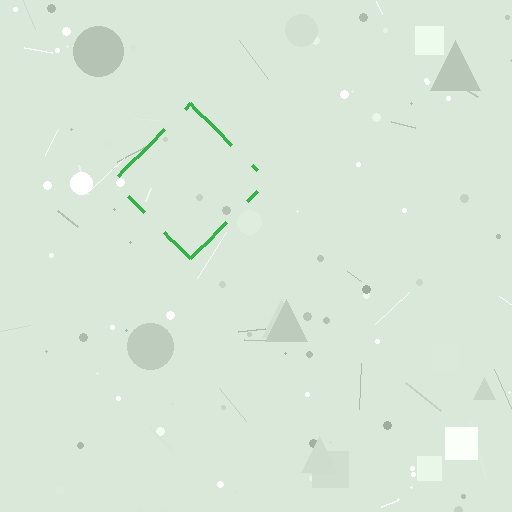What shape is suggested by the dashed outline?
The dashed outline suggests a diamond.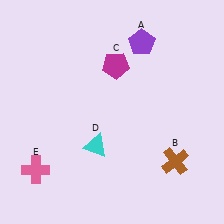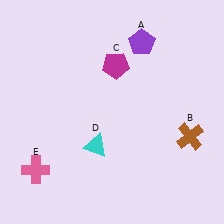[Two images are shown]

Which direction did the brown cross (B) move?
The brown cross (B) moved up.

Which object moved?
The brown cross (B) moved up.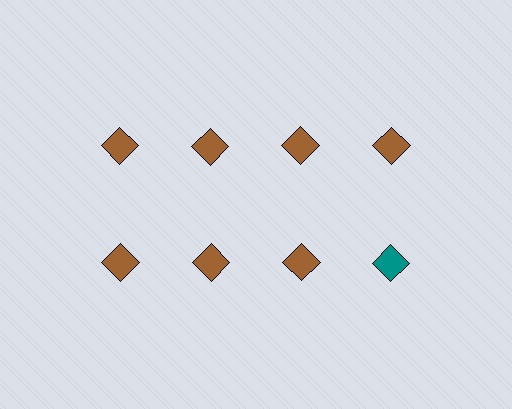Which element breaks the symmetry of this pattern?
The teal diamond in the second row, second from right column breaks the symmetry. All other shapes are brown diamonds.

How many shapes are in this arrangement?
There are 8 shapes arranged in a grid pattern.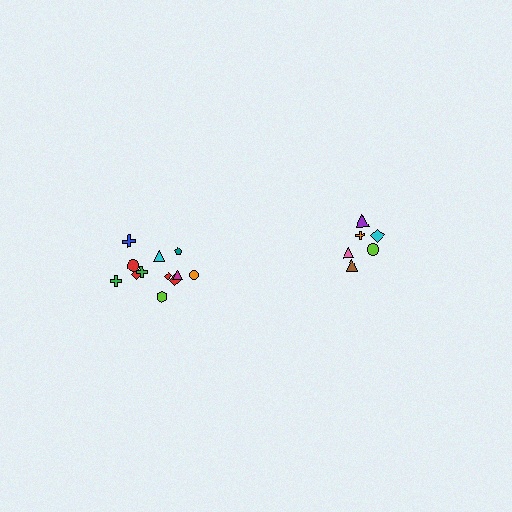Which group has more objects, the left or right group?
The left group.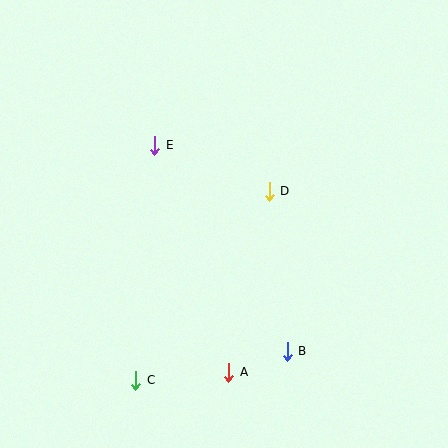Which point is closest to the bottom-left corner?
Point C is closest to the bottom-left corner.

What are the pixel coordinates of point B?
Point B is at (287, 351).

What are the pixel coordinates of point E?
Point E is at (155, 145).